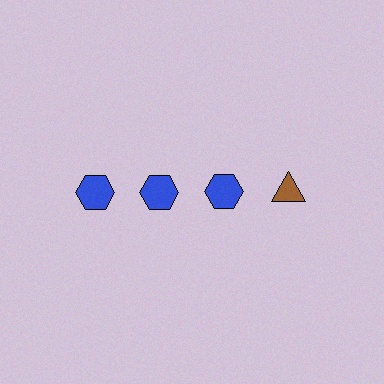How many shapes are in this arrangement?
There are 4 shapes arranged in a grid pattern.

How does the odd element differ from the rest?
It differs in both color (brown instead of blue) and shape (triangle instead of hexagon).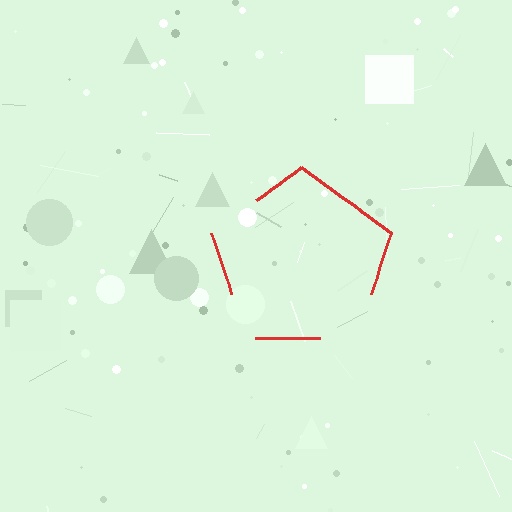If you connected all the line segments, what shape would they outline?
They would outline a pentagon.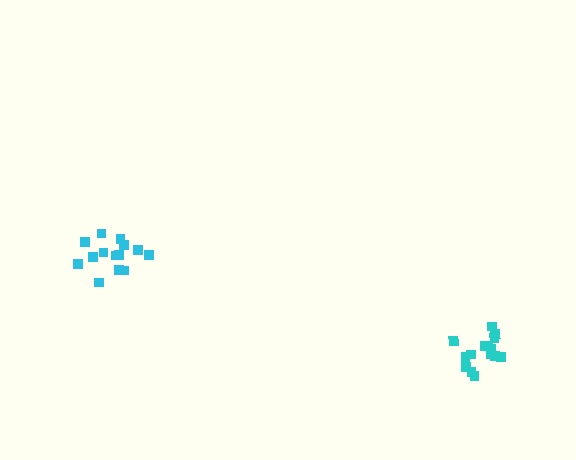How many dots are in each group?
Group 1: 14 dots, Group 2: 15 dots (29 total).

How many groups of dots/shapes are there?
There are 2 groups.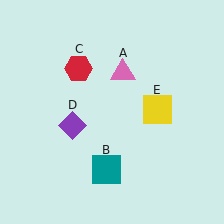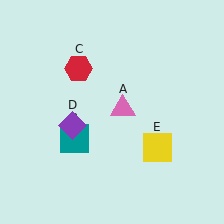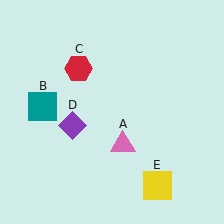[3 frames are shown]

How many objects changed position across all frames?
3 objects changed position: pink triangle (object A), teal square (object B), yellow square (object E).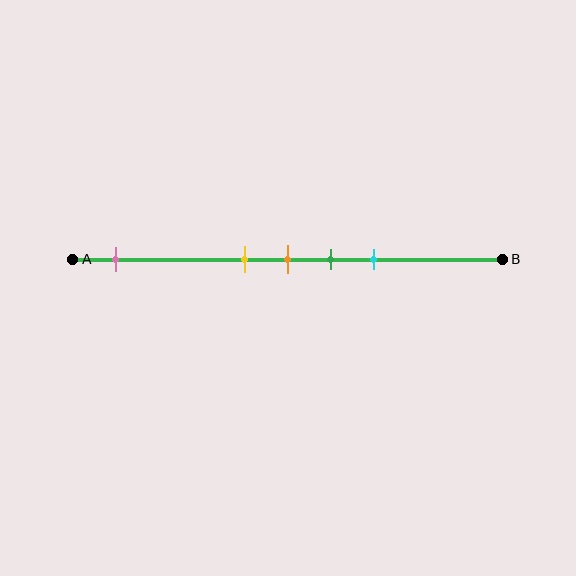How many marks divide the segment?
There are 5 marks dividing the segment.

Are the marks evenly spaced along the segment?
No, the marks are not evenly spaced.